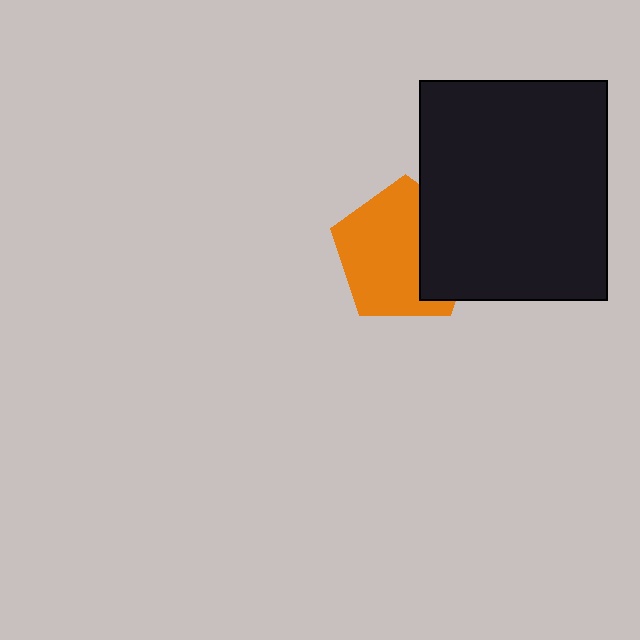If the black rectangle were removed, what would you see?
You would see the complete orange pentagon.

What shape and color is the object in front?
The object in front is a black rectangle.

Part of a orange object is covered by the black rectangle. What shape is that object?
It is a pentagon.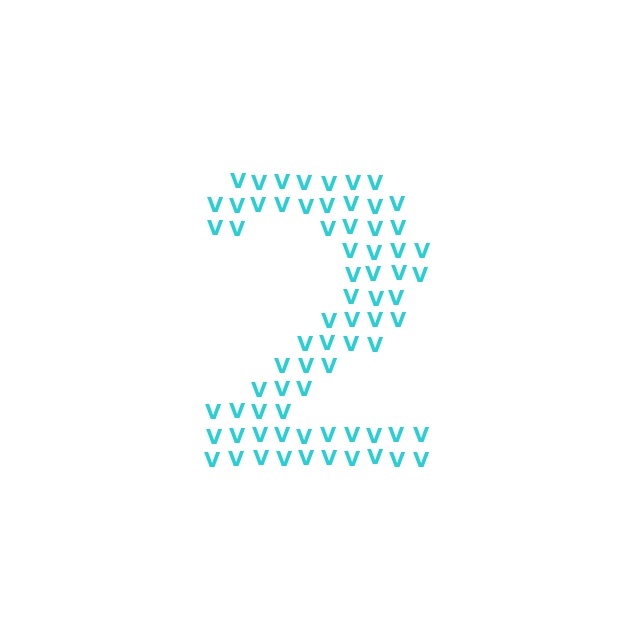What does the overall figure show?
The overall figure shows the digit 2.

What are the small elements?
The small elements are letter V's.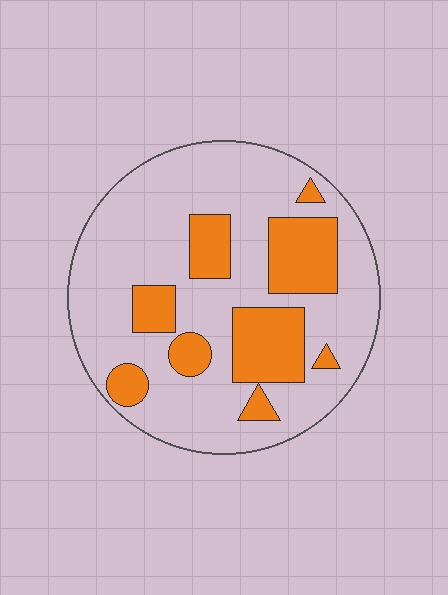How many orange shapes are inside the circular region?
9.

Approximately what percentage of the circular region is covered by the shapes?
Approximately 25%.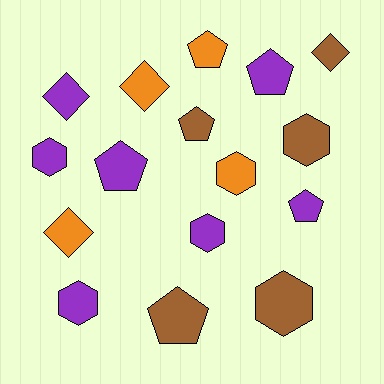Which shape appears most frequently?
Pentagon, with 6 objects.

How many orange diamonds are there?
There are 2 orange diamonds.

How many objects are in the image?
There are 16 objects.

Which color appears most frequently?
Purple, with 7 objects.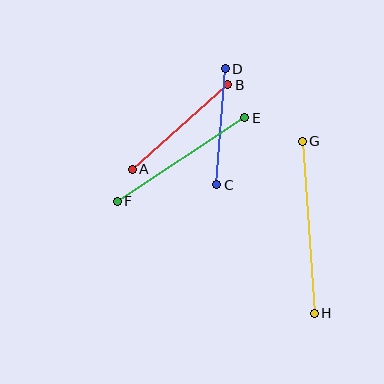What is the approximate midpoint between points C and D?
The midpoint is at approximately (221, 127) pixels.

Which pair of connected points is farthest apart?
Points G and H are farthest apart.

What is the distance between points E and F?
The distance is approximately 152 pixels.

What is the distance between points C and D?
The distance is approximately 116 pixels.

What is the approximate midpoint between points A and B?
The midpoint is at approximately (180, 127) pixels.